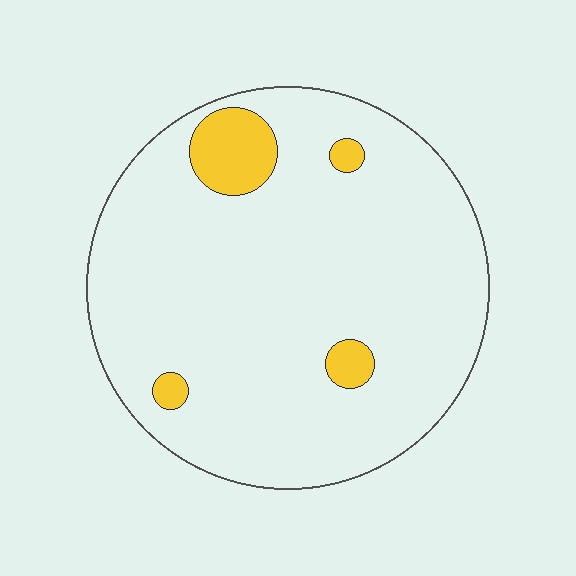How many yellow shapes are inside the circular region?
4.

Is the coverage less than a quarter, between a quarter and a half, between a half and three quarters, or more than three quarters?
Less than a quarter.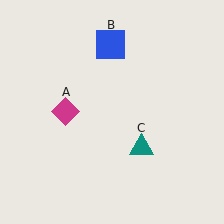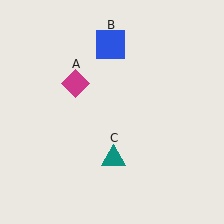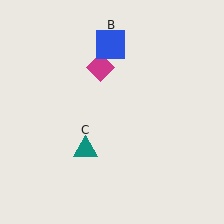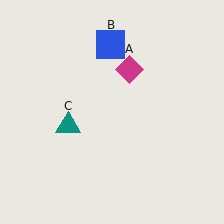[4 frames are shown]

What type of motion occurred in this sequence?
The magenta diamond (object A), teal triangle (object C) rotated clockwise around the center of the scene.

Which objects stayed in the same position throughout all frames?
Blue square (object B) remained stationary.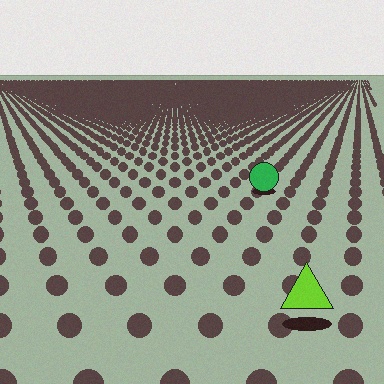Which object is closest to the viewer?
The lime triangle is closest. The texture marks near it are larger and more spread out.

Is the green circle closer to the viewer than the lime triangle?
No. The lime triangle is closer — you can tell from the texture gradient: the ground texture is coarser near it.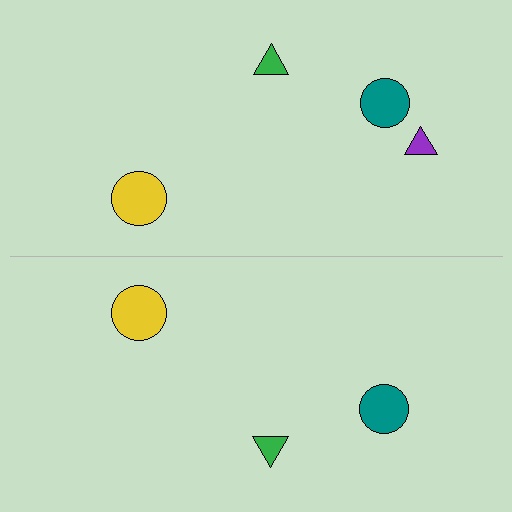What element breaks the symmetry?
A purple triangle is missing from the bottom side.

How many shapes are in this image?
There are 7 shapes in this image.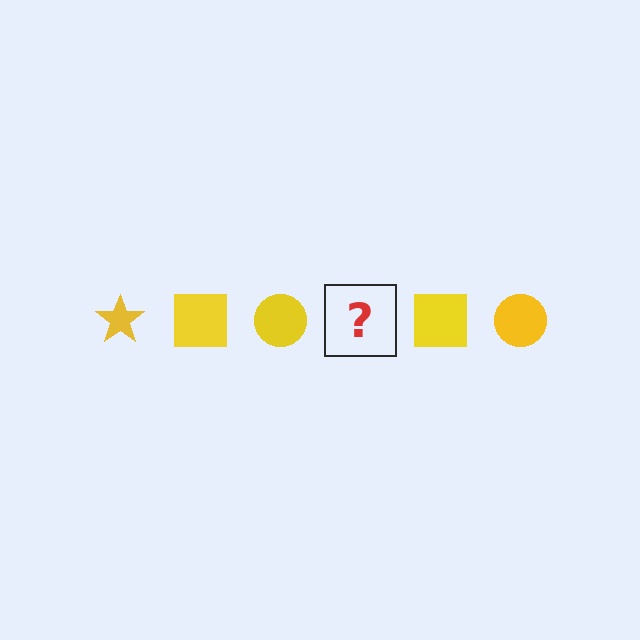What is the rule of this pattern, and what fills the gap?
The rule is that the pattern cycles through star, square, circle shapes in yellow. The gap should be filled with a yellow star.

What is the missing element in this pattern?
The missing element is a yellow star.